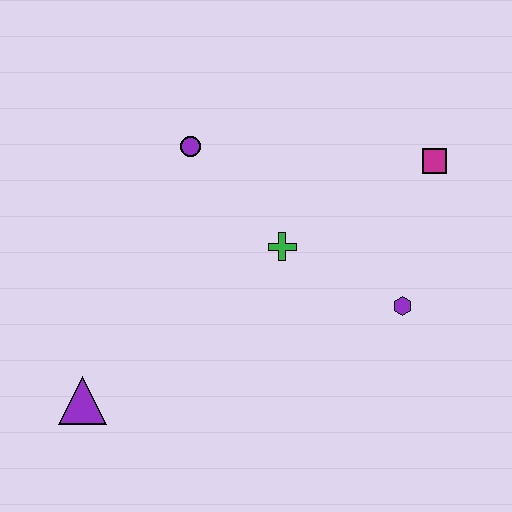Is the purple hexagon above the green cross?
No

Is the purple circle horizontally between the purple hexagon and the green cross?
No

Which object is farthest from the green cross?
The purple triangle is farthest from the green cross.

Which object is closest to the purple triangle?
The green cross is closest to the purple triangle.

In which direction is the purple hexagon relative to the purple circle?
The purple hexagon is to the right of the purple circle.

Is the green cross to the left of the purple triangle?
No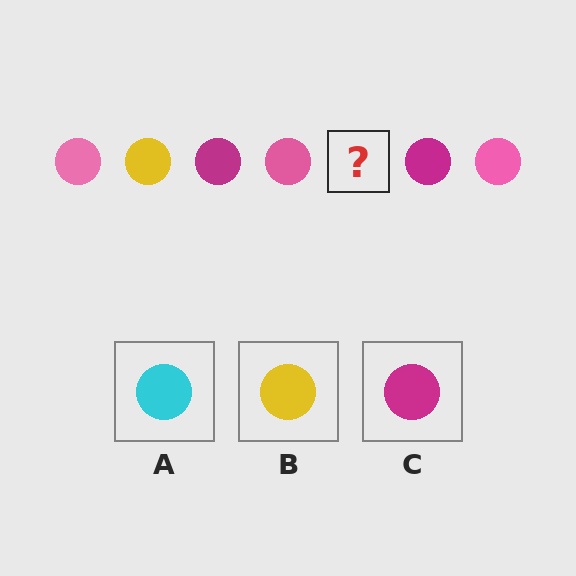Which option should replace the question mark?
Option B.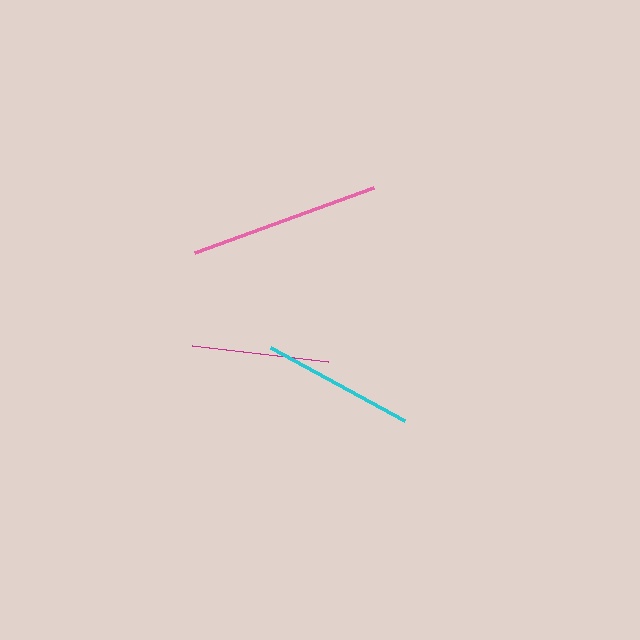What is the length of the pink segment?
The pink segment is approximately 190 pixels long.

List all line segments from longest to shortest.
From longest to shortest: pink, cyan, magenta.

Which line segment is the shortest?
The magenta line is the shortest at approximately 137 pixels.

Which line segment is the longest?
The pink line is the longest at approximately 190 pixels.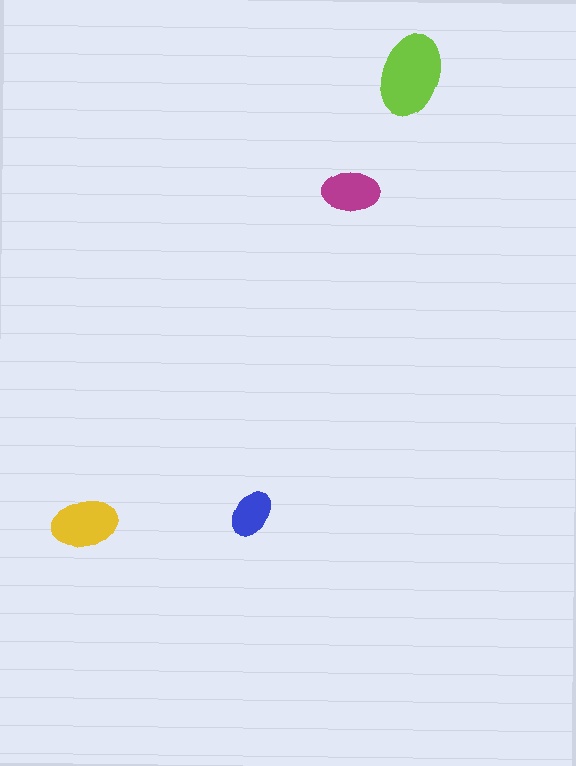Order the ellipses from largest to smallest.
the lime one, the yellow one, the magenta one, the blue one.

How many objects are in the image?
There are 4 objects in the image.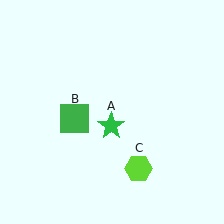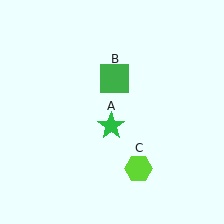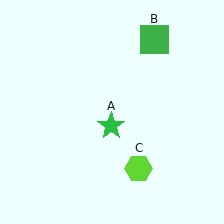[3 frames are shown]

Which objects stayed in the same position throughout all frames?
Green star (object A) and lime hexagon (object C) remained stationary.